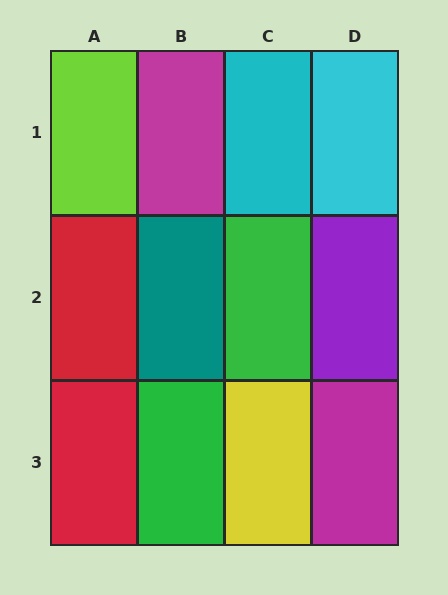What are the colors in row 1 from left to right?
Lime, magenta, cyan, cyan.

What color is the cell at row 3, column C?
Yellow.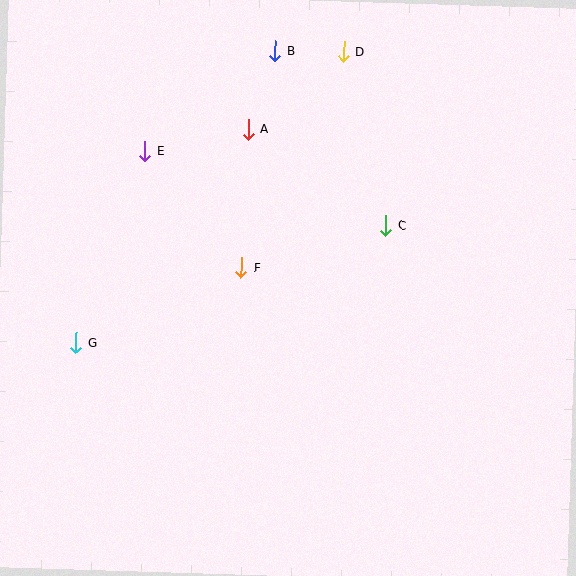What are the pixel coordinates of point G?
Point G is at (76, 343).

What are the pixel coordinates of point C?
Point C is at (386, 225).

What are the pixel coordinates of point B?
Point B is at (275, 51).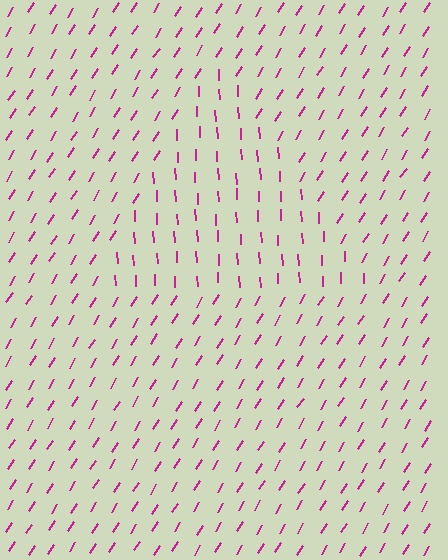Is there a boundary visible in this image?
Yes, there is a texture boundary formed by a change in line orientation.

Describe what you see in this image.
The image is filled with small magenta line segments. A triangle region in the image has lines oriented differently from the surrounding lines, creating a visible texture boundary.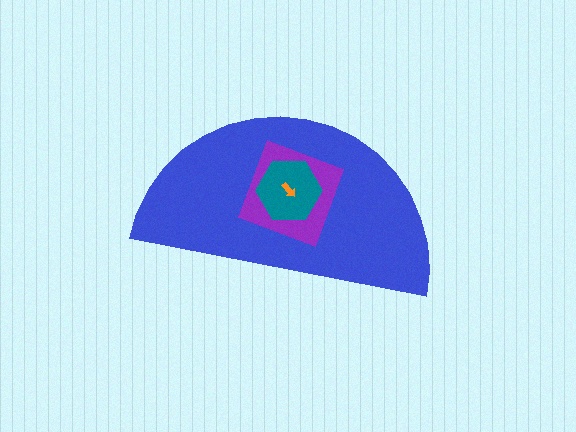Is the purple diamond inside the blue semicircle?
Yes.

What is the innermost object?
The orange arrow.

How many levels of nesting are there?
4.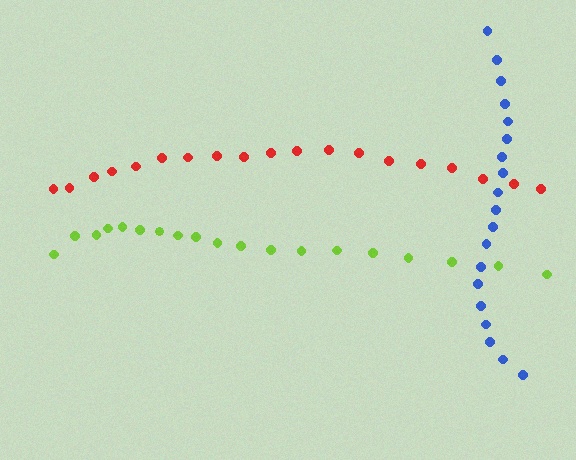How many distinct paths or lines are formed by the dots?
There are 3 distinct paths.